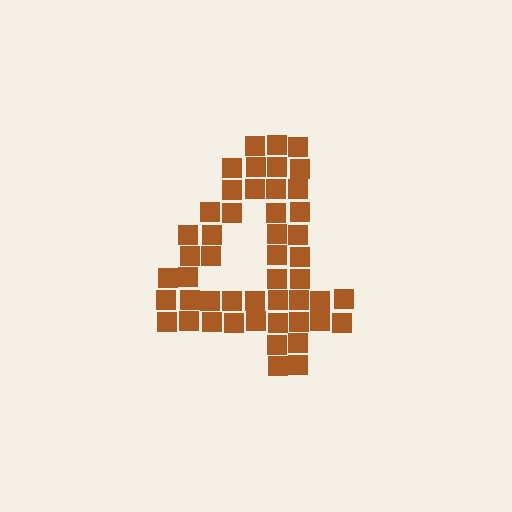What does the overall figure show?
The overall figure shows the digit 4.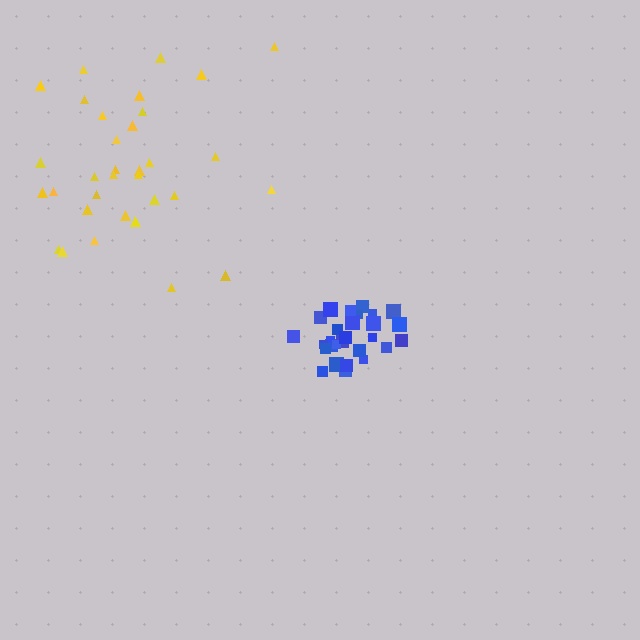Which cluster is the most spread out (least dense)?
Yellow.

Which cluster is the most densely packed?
Blue.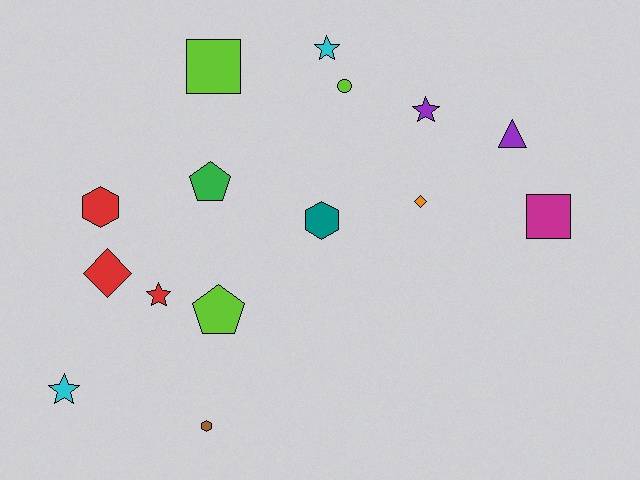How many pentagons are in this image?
There are 2 pentagons.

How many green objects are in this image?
There is 1 green object.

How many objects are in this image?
There are 15 objects.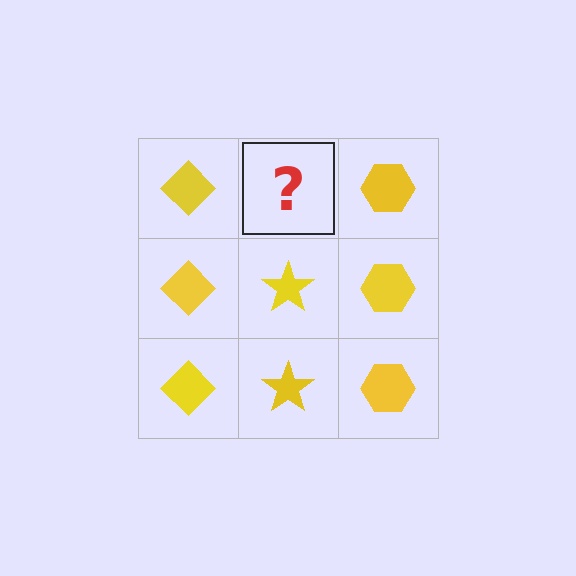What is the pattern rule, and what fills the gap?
The rule is that each column has a consistent shape. The gap should be filled with a yellow star.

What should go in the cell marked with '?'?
The missing cell should contain a yellow star.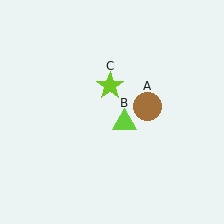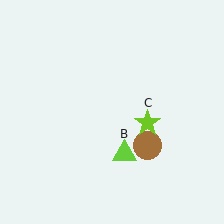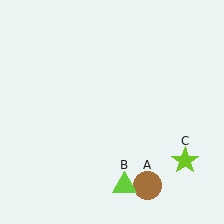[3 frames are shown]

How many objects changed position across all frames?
3 objects changed position: brown circle (object A), lime triangle (object B), lime star (object C).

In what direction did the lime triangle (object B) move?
The lime triangle (object B) moved down.